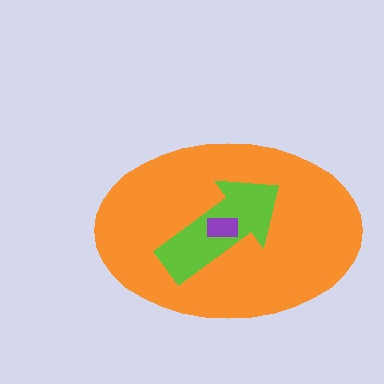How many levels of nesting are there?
3.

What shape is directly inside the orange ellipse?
The lime arrow.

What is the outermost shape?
The orange ellipse.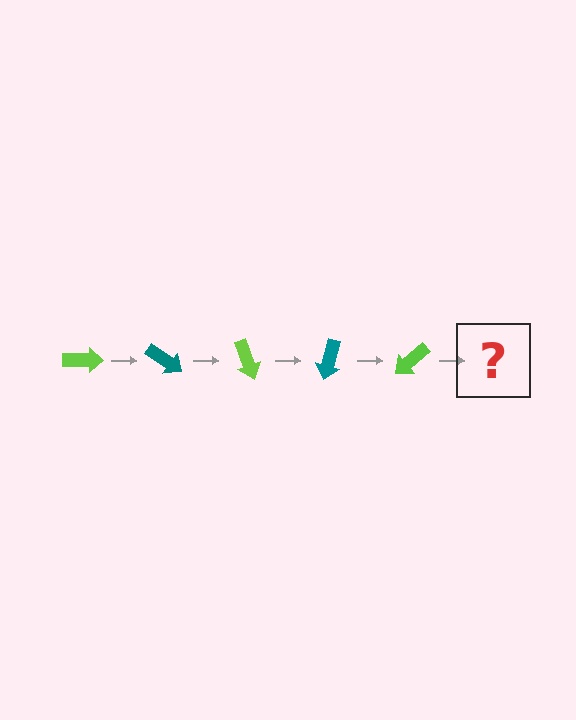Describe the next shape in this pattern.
It should be a teal arrow, rotated 175 degrees from the start.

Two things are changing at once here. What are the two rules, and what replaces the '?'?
The two rules are that it rotates 35 degrees each step and the color cycles through lime and teal. The '?' should be a teal arrow, rotated 175 degrees from the start.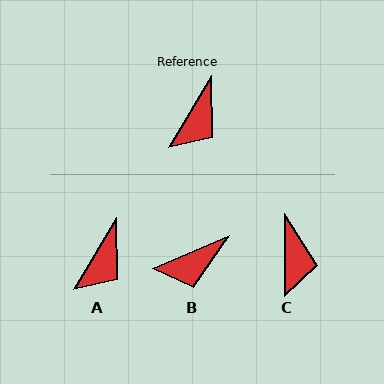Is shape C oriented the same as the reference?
No, it is off by about 31 degrees.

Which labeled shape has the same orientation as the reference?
A.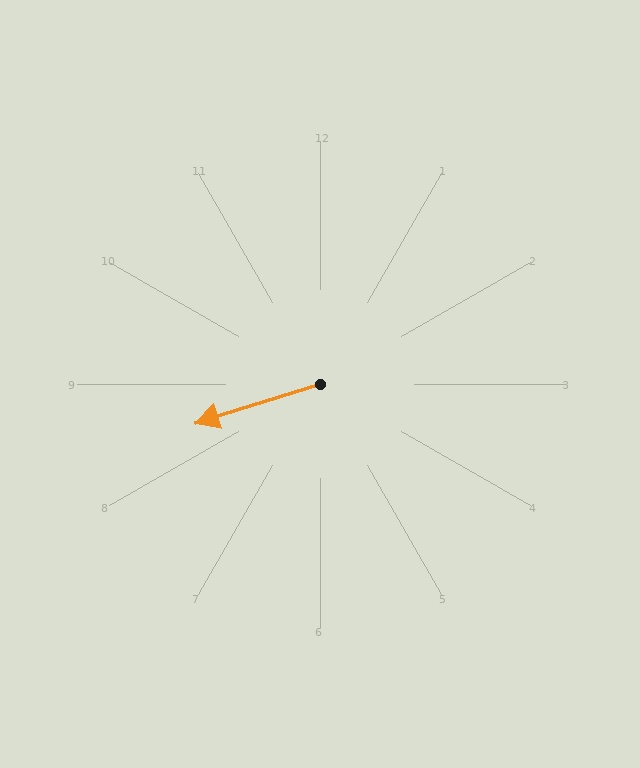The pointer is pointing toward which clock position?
Roughly 8 o'clock.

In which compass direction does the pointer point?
West.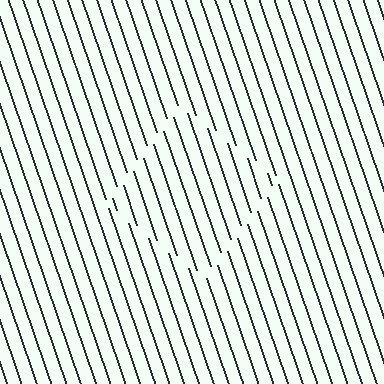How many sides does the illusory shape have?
4 sides — the line-ends trace a square.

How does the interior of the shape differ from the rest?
The interior of the shape contains the same grating, shifted by half a period — the contour is defined by the phase discontinuity where line-ends from the inner and outer gratings abut.